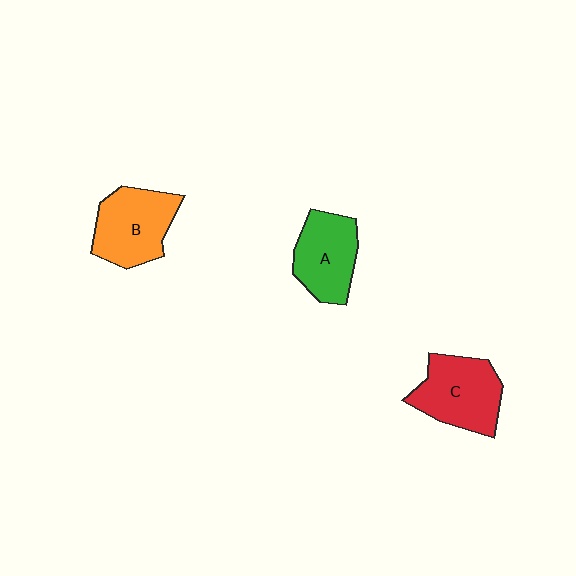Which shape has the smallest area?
Shape A (green).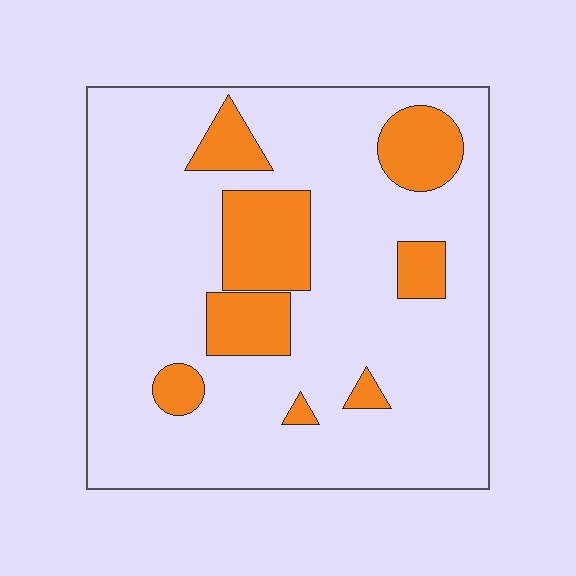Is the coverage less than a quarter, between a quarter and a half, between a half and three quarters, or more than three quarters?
Less than a quarter.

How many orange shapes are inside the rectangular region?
8.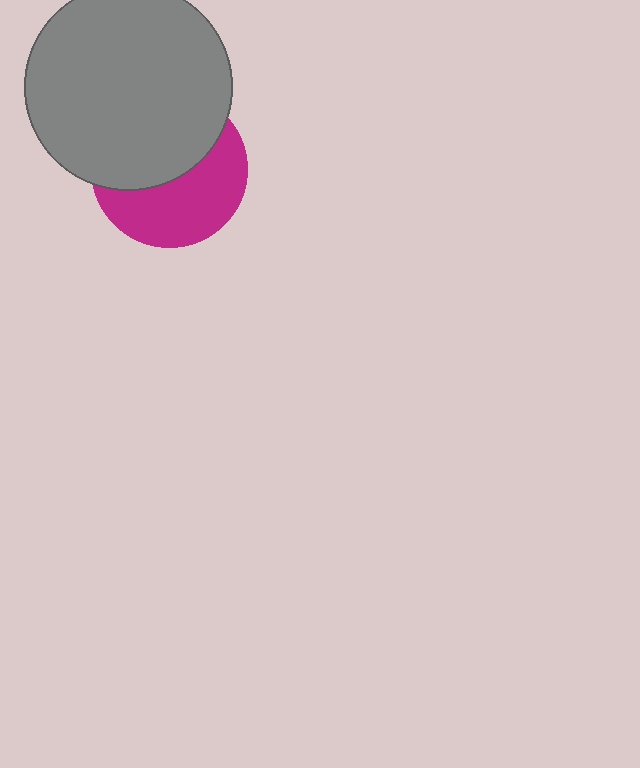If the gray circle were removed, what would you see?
You would see the complete magenta circle.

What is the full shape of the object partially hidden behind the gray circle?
The partially hidden object is a magenta circle.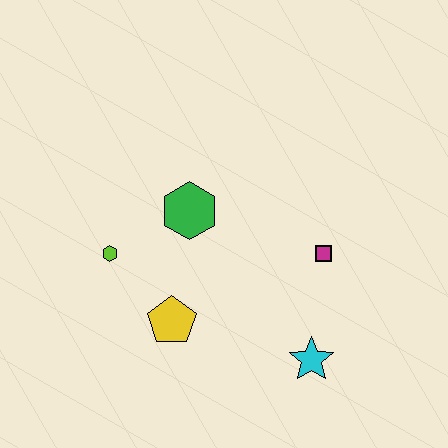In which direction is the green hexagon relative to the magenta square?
The green hexagon is to the left of the magenta square.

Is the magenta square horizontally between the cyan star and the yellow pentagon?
No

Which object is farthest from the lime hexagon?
The cyan star is farthest from the lime hexagon.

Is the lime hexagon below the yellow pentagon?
No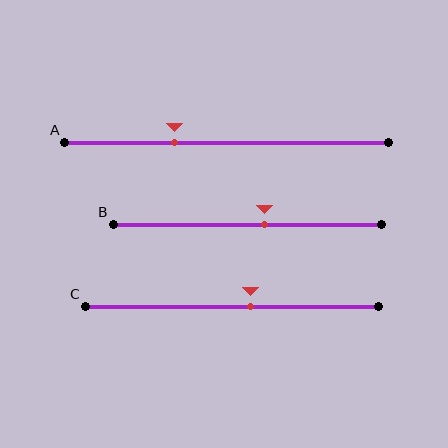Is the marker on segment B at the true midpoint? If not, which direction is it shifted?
No, the marker on segment B is shifted to the right by about 6% of the segment length.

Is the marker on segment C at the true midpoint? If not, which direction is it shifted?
No, the marker on segment C is shifted to the right by about 6% of the segment length.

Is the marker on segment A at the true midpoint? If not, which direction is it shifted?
No, the marker on segment A is shifted to the left by about 16% of the segment length.